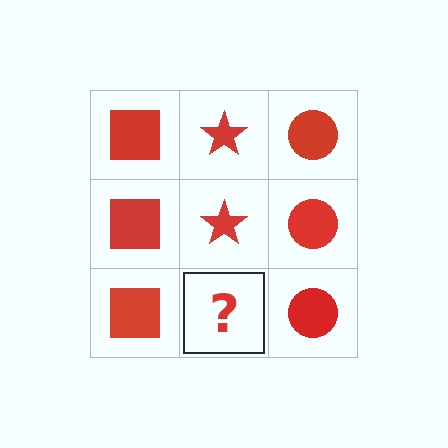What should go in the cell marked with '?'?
The missing cell should contain a red star.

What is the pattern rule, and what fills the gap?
The rule is that each column has a consistent shape. The gap should be filled with a red star.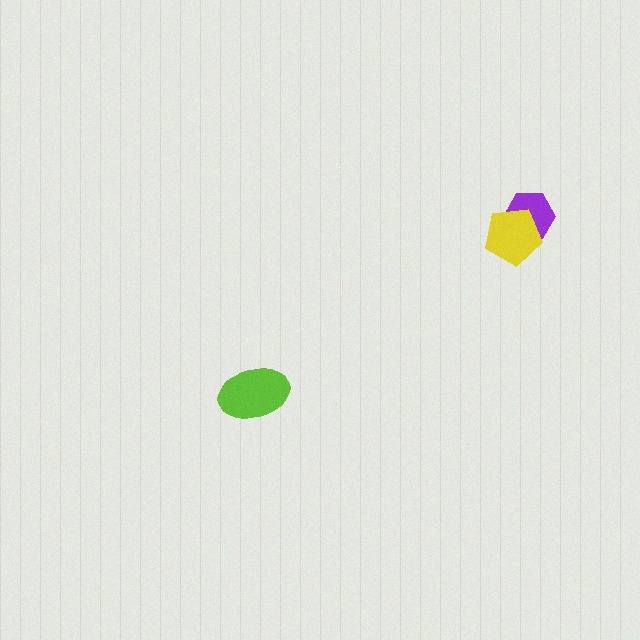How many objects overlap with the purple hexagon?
1 object overlaps with the purple hexagon.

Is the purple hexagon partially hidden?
Yes, it is partially covered by another shape.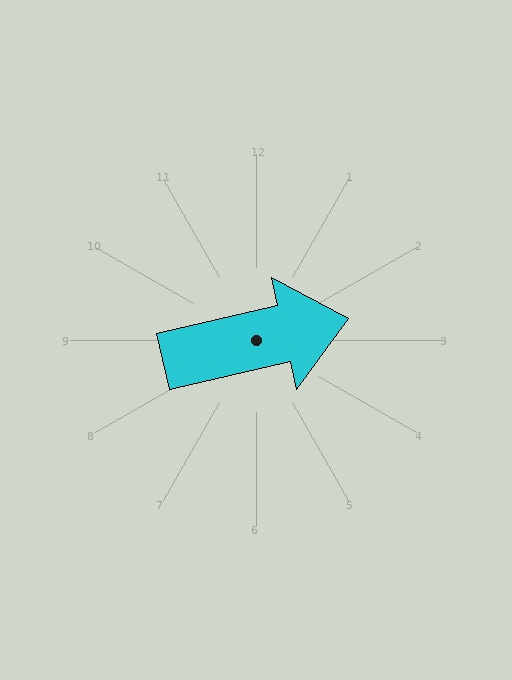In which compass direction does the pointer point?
East.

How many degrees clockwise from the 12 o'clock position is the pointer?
Approximately 77 degrees.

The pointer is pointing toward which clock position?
Roughly 3 o'clock.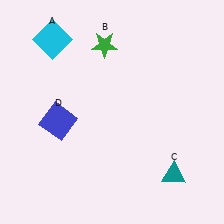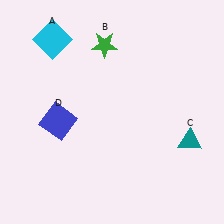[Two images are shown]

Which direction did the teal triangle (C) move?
The teal triangle (C) moved up.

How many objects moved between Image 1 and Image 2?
1 object moved between the two images.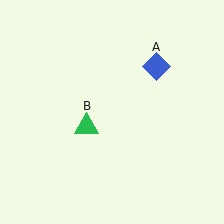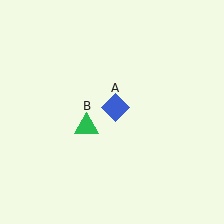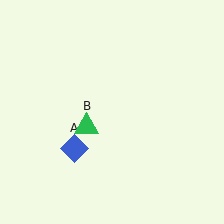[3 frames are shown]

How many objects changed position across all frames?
1 object changed position: blue diamond (object A).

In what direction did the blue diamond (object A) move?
The blue diamond (object A) moved down and to the left.